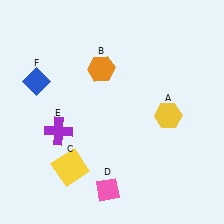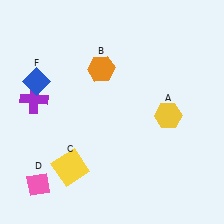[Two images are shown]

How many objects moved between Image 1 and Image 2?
2 objects moved between the two images.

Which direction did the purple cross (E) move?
The purple cross (E) moved up.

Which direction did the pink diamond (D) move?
The pink diamond (D) moved left.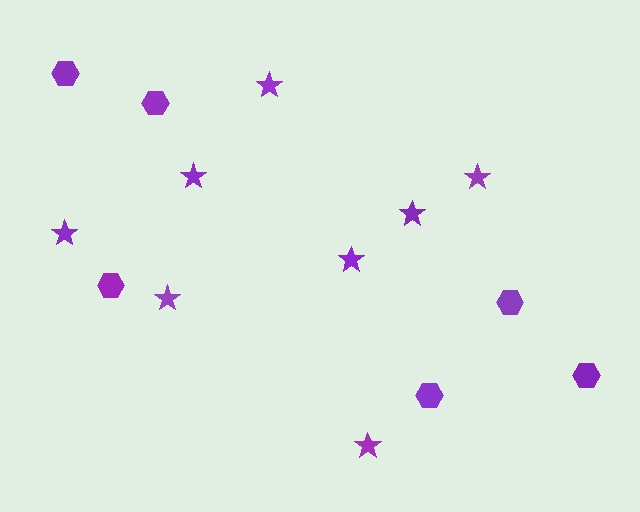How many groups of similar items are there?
There are 2 groups: one group of hexagons (6) and one group of stars (8).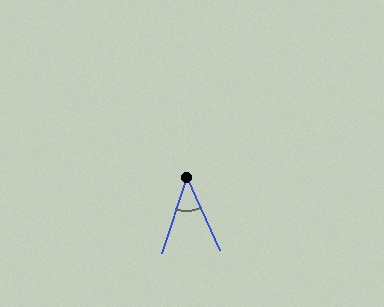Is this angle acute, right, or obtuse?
It is acute.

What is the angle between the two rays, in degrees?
Approximately 43 degrees.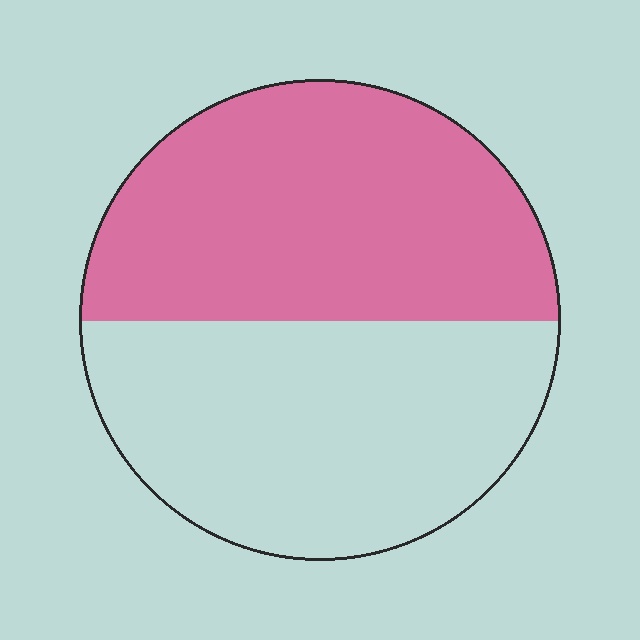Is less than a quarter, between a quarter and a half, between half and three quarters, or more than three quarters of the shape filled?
Between half and three quarters.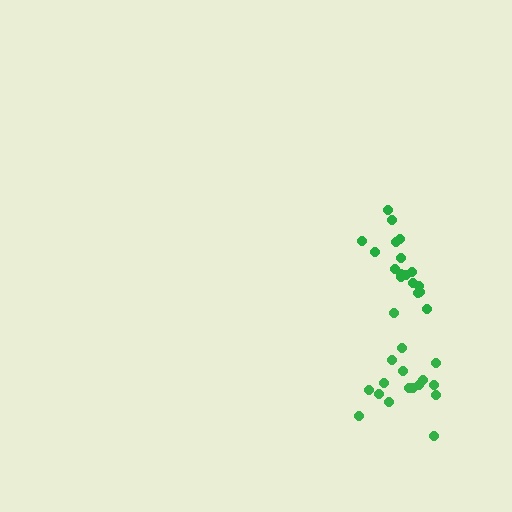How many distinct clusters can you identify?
There are 2 distinct clusters.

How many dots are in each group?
Group 1: 17 dots, Group 2: 17 dots (34 total).